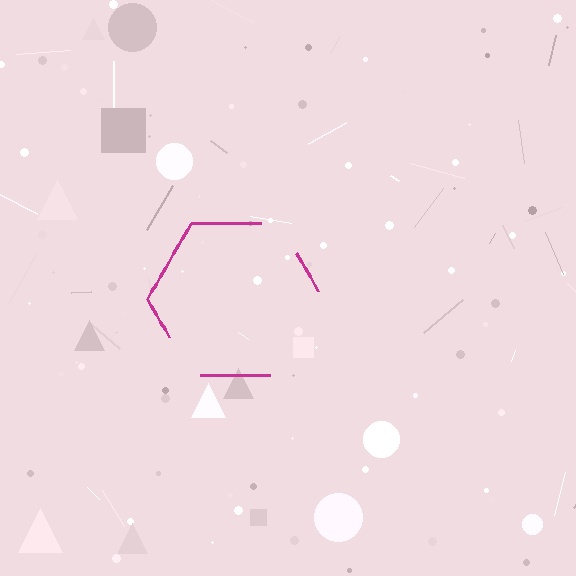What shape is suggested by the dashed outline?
The dashed outline suggests a hexagon.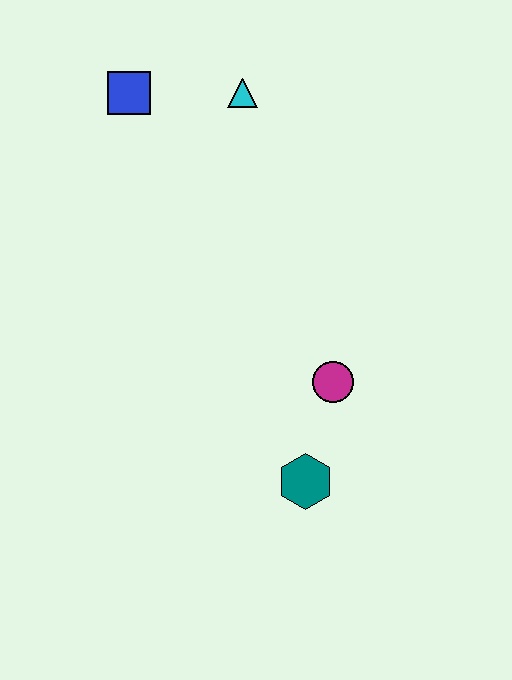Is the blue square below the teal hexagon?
No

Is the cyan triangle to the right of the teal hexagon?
No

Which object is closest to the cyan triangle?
The blue square is closest to the cyan triangle.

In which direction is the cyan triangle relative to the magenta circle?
The cyan triangle is above the magenta circle.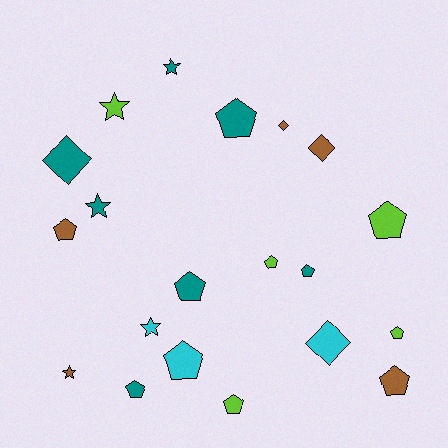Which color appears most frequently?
Teal, with 7 objects.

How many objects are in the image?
There are 20 objects.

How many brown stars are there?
There is 1 brown star.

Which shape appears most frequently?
Pentagon, with 11 objects.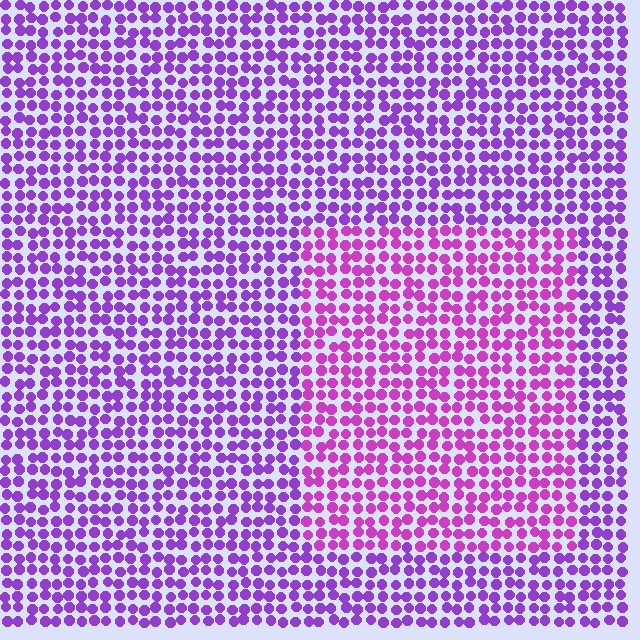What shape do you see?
I see a rectangle.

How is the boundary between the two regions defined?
The boundary is defined purely by a slight shift in hue (about 28 degrees). Spacing, size, and orientation are identical on both sides.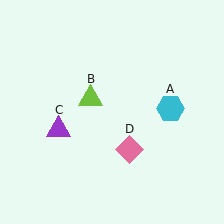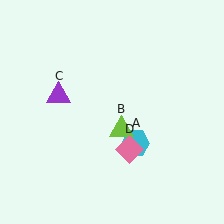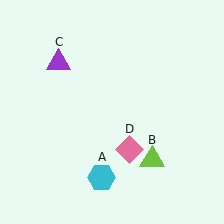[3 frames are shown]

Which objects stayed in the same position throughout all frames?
Pink diamond (object D) remained stationary.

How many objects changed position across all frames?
3 objects changed position: cyan hexagon (object A), lime triangle (object B), purple triangle (object C).